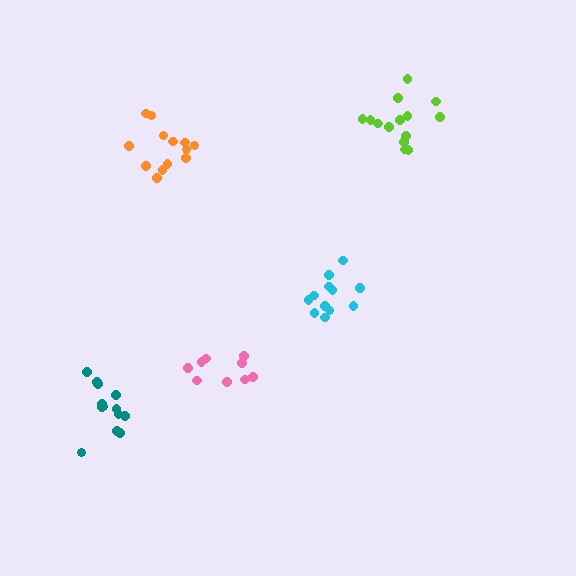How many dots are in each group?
Group 1: 14 dots, Group 2: 12 dots, Group 3: 13 dots, Group 4: 13 dots, Group 5: 9 dots (61 total).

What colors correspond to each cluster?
The clusters are colored: lime, cyan, teal, orange, pink.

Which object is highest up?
The lime cluster is topmost.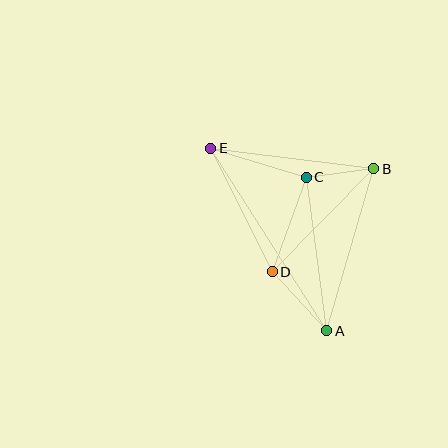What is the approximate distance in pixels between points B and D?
The distance between B and D is approximately 145 pixels.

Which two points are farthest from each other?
Points A and E are farthest from each other.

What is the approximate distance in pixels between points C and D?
The distance between C and D is approximately 100 pixels.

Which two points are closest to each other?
Points B and C are closest to each other.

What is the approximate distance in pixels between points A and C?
The distance between A and C is approximately 155 pixels.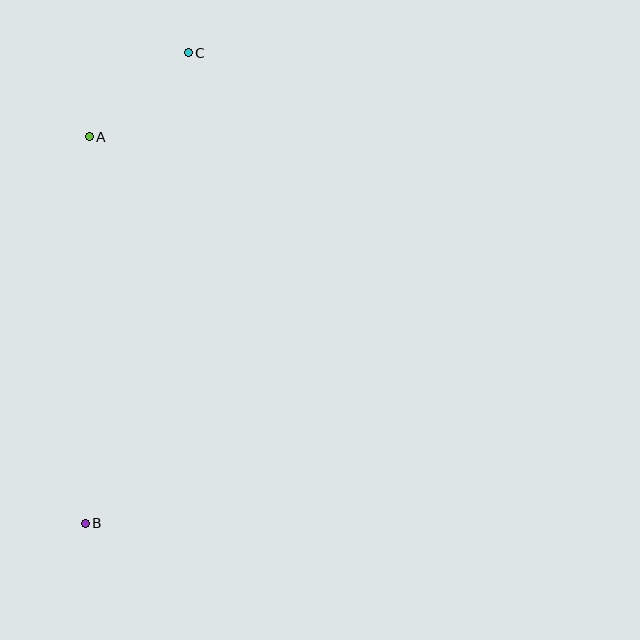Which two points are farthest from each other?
Points B and C are farthest from each other.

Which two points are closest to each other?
Points A and C are closest to each other.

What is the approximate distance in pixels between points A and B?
The distance between A and B is approximately 387 pixels.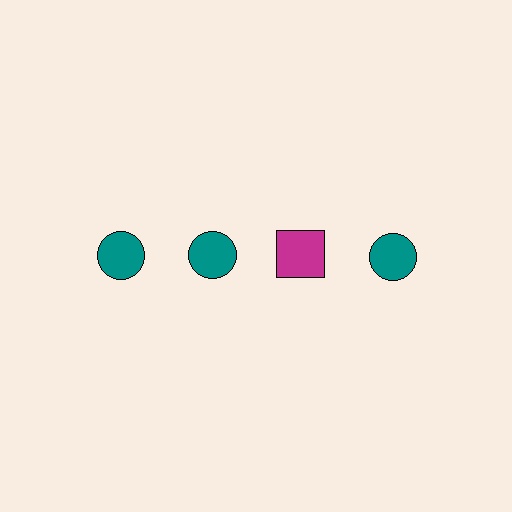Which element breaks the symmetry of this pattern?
The magenta square in the top row, center column breaks the symmetry. All other shapes are teal circles.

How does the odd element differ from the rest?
It differs in both color (magenta instead of teal) and shape (square instead of circle).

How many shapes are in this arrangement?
There are 4 shapes arranged in a grid pattern.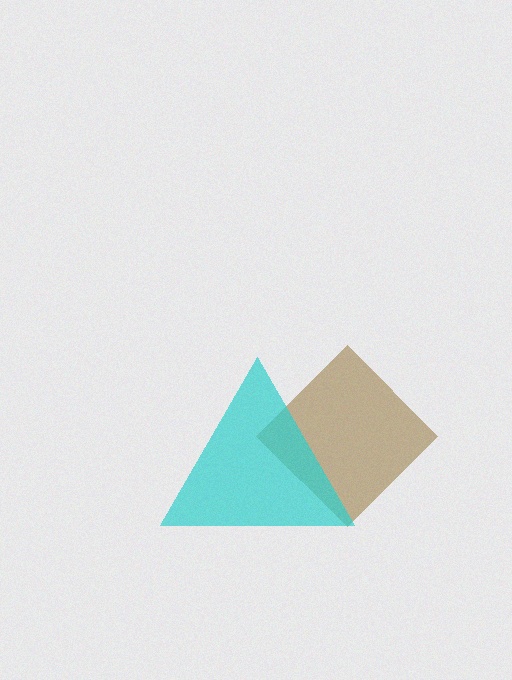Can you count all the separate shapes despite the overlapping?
Yes, there are 2 separate shapes.